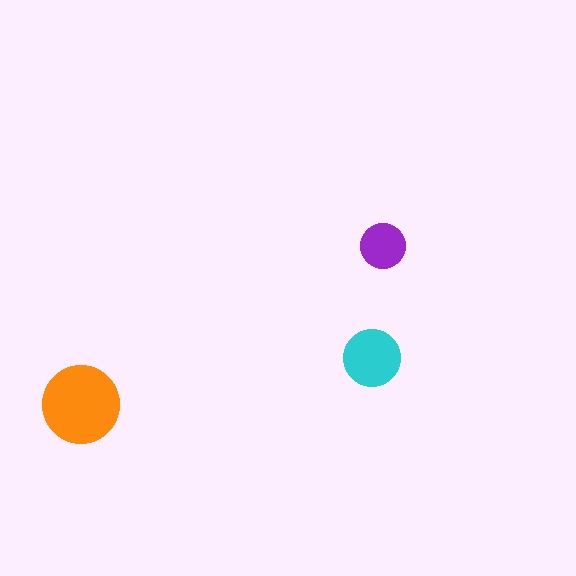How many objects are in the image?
There are 3 objects in the image.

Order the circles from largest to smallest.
the orange one, the cyan one, the purple one.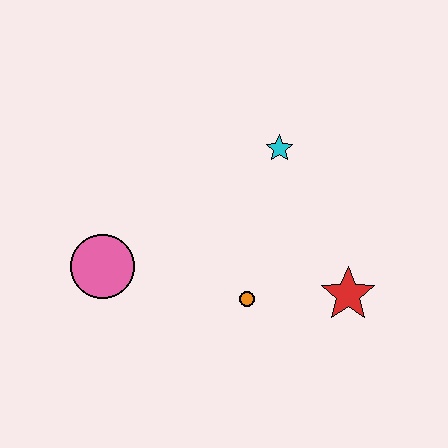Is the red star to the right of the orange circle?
Yes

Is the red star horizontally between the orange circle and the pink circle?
No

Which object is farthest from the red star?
The pink circle is farthest from the red star.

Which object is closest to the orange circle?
The red star is closest to the orange circle.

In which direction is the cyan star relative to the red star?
The cyan star is above the red star.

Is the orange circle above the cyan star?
No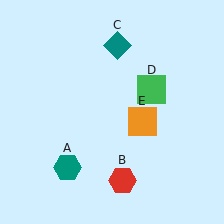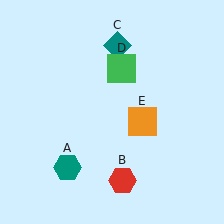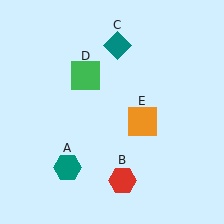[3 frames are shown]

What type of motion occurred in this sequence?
The green square (object D) rotated counterclockwise around the center of the scene.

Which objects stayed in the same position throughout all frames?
Teal hexagon (object A) and red hexagon (object B) and teal diamond (object C) and orange square (object E) remained stationary.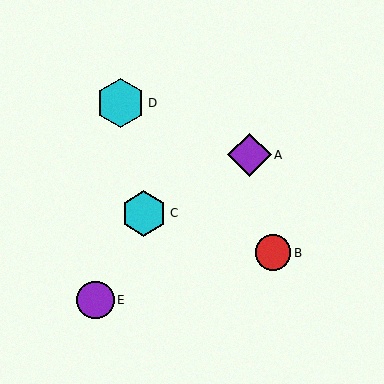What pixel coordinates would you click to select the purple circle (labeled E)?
Click at (95, 300) to select the purple circle E.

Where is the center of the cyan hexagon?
The center of the cyan hexagon is at (121, 103).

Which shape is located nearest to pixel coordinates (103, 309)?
The purple circle (labeled E) at (95, 300) is nearest to that location.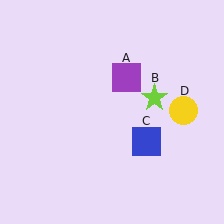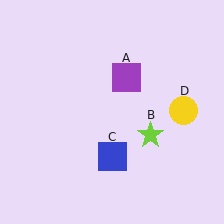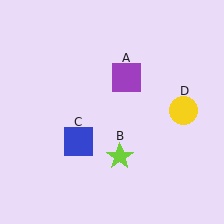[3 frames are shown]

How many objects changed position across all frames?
2 objects changed position: lime star (object B), blue square (object C).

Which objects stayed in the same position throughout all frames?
Purple square (object A) and yellow circle (object D) remained stationary.